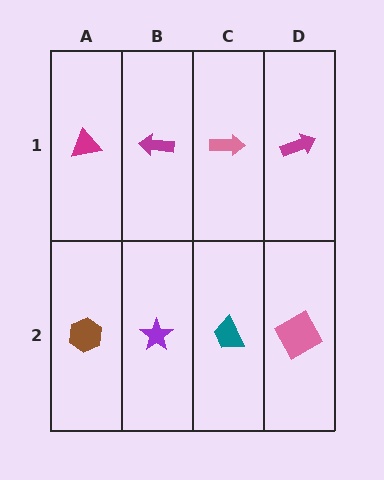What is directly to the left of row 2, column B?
A brown hexagon.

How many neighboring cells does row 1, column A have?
2.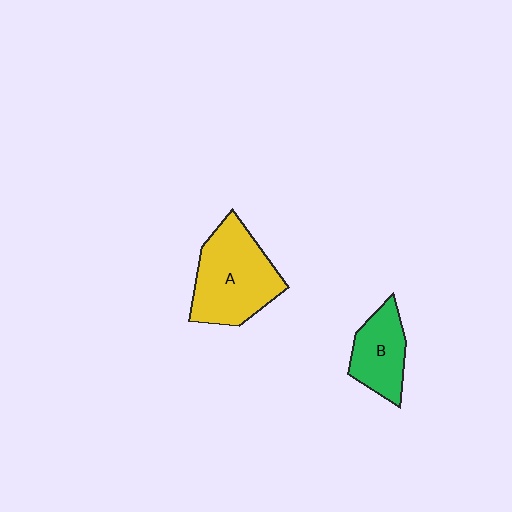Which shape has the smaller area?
Shape B (green).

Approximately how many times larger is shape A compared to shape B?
Approximately 1.7 times.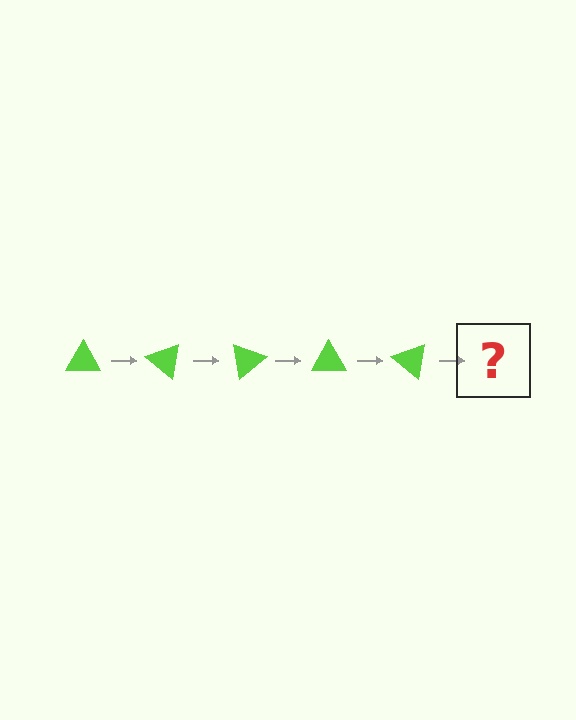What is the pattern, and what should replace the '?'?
The pattern is that the triangle rotates 40 degrees each step. The '?' should be a lime triangle rotated 200 degrees.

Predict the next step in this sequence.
The next step is a lime triangle rotated 200 degrees.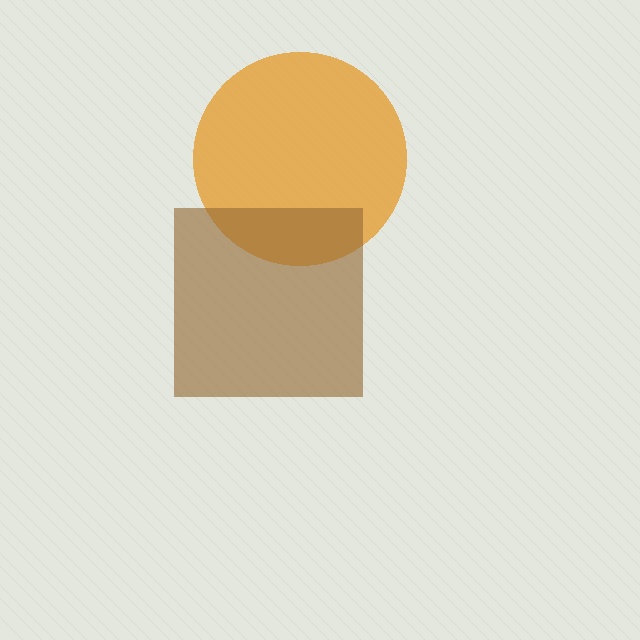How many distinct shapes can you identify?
There are 2 distinct shapes: an orange circle, a brown square.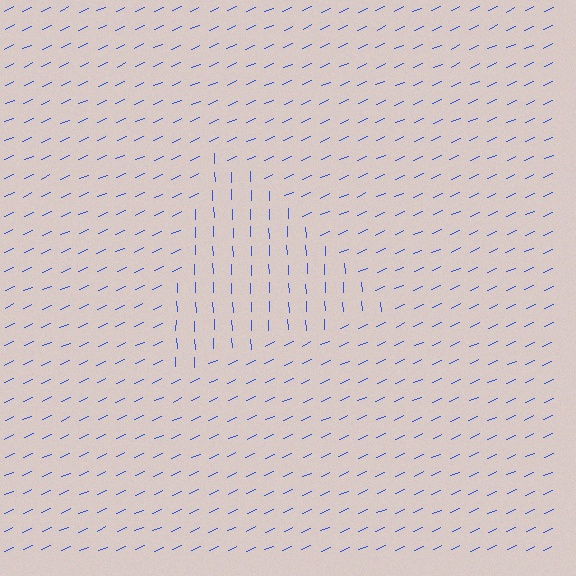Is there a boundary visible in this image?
Yes, there is a texture boundary formed by a change in line orientation.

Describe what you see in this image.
The image is filled with small blue line segments. A triangle region in the image has lines oriented differently from the surrounding lines, creating a visible texture boundary.